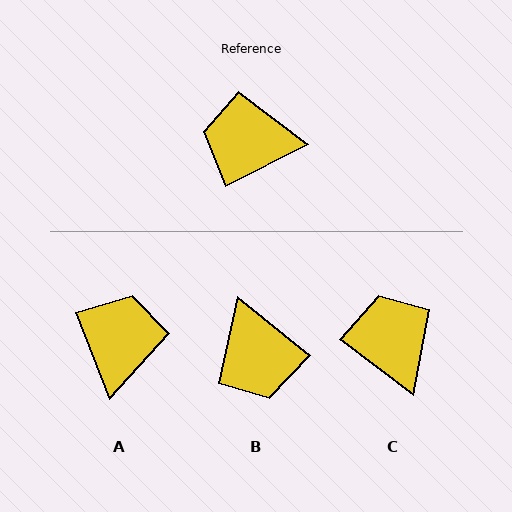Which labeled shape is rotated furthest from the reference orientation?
B, about 115 degrees away.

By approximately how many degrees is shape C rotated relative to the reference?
Approximately 64 degrees clockwise.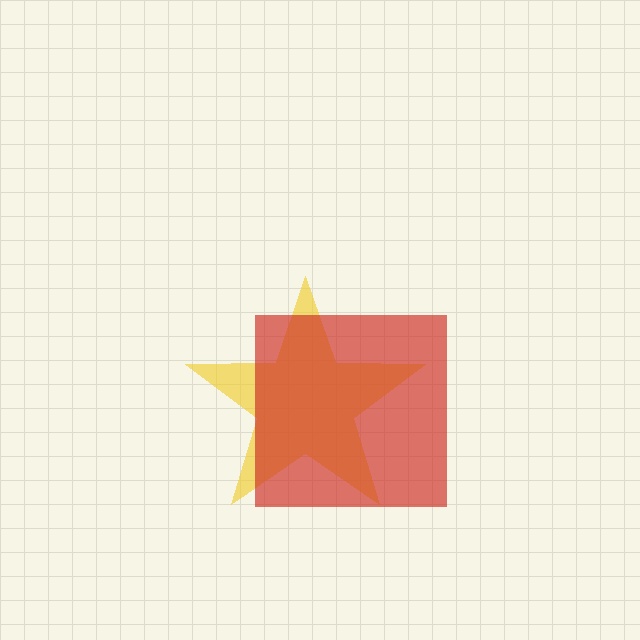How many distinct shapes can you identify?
There are 2 distinct shapes: a yellow star, a red square.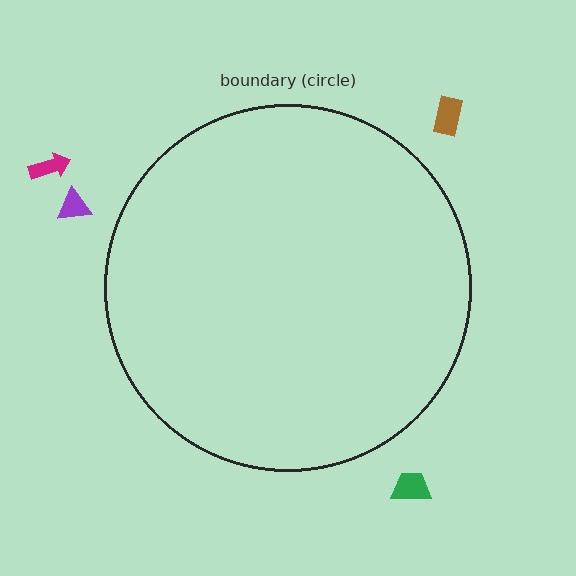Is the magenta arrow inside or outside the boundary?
Outside.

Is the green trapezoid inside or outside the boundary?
Outside.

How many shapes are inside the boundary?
0 inside, 4 outside.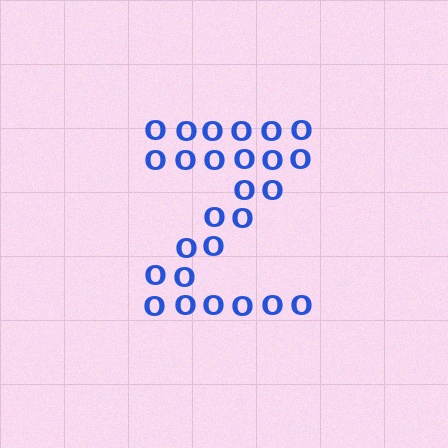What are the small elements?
The small elements are letter O's.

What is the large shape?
The large shape is the letter Z.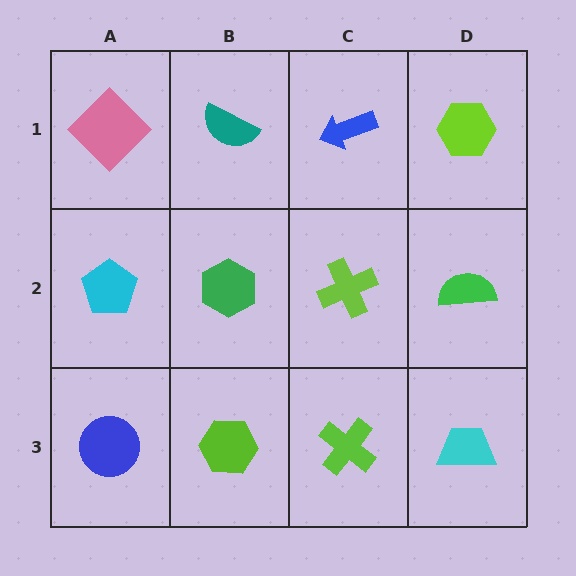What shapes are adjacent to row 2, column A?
A pink diamond (row 1, column A), a blue circle (row 3, column A), a green hexagon (row 2, column B).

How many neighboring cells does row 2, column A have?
3.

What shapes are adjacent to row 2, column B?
A teal semicircle (row 1, column B), a lime hexagon (row 3, column B), a cyan pentagon (row 2, column A), a lime cross (row 2, column C).